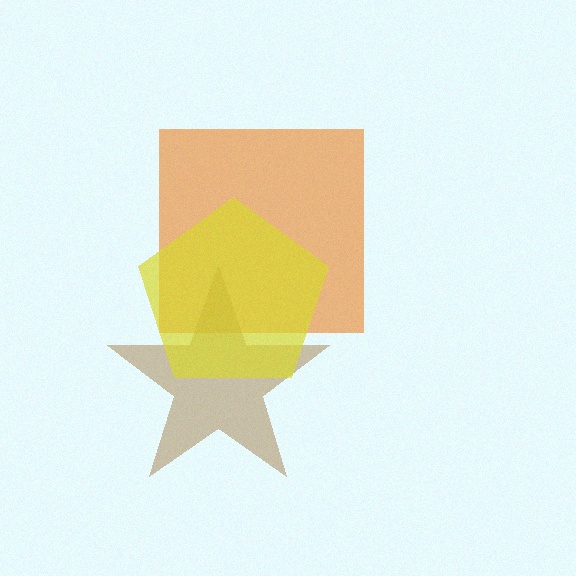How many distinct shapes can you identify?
There are 3 distinct shapes: an orange square, a brown star, a yellow pentagon.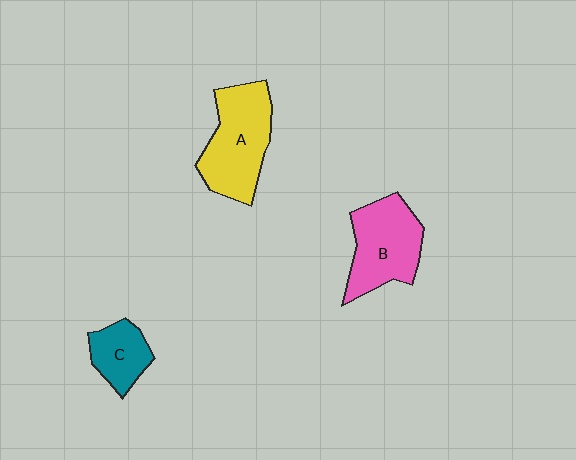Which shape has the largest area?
Shape A (yellow).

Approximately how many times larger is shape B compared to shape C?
Approximately 1.8 times.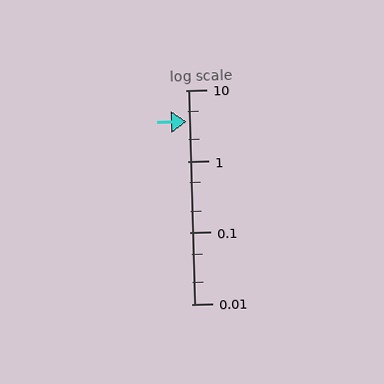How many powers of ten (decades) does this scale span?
The scale spans 3 decades, from 0.01 to 10.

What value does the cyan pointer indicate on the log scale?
The pointer indicates approximately 3.6.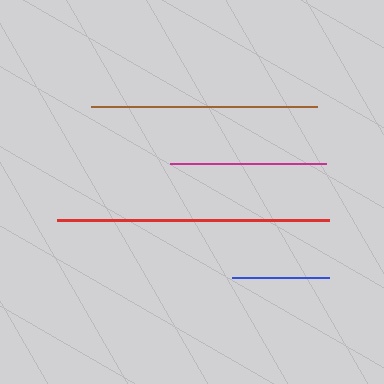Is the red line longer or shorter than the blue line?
The red line is longer than the blue line.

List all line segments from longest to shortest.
From longest to shortest: red, brown, magenta, blue.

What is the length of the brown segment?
The brown segment is approximately 226 pixels long.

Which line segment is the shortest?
The blue line is the shortest at approximately 96 pixels.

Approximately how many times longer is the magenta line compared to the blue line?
The magenta line is approximately 1.6 times the length of the blue line.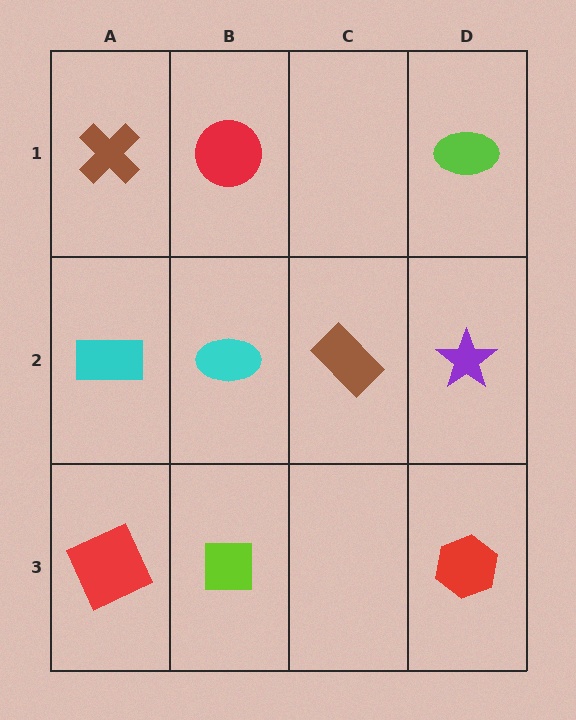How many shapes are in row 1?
3 shapes.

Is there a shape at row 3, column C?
No, that cell is empty.